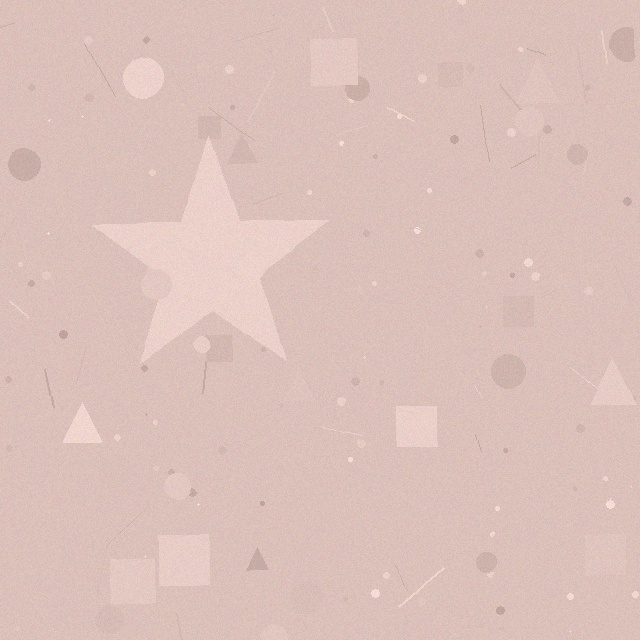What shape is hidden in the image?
A star is hidden in the image.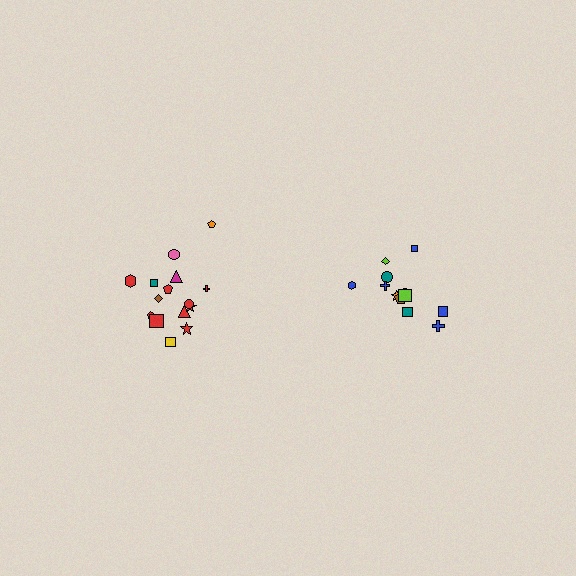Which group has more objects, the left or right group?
The left group.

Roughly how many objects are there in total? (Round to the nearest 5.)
Roughly 25 objects in total.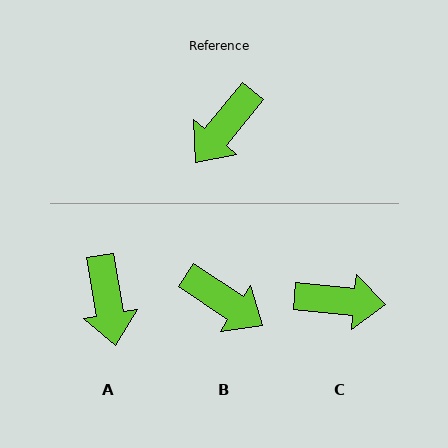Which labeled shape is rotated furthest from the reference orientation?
C, about 124 degrees away.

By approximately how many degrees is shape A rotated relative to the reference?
Approximately 49 degrees counter-clockwise.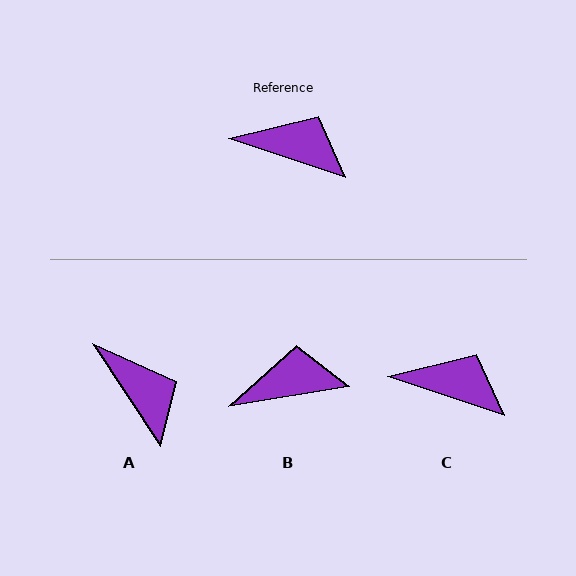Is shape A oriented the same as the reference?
No, it is off by about 38 degrees.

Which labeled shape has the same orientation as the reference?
C.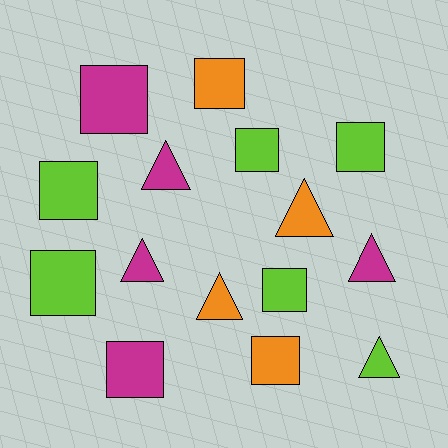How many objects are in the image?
There are 15 objects.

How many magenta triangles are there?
There are 3 magenta triangles.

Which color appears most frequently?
Lime, with 6 objects.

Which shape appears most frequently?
Square, with 9 objects.